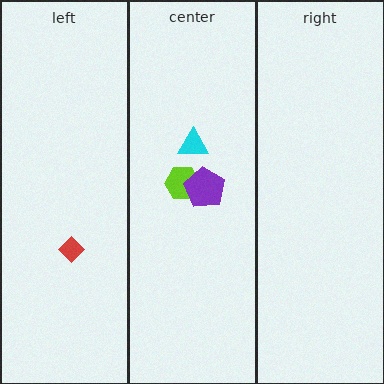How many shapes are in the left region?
1.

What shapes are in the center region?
The lime hexagon, the purple pentagon, the cyan triangle.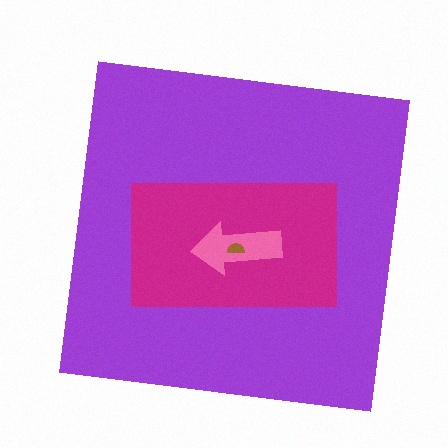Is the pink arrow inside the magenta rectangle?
Yes.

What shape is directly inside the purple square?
The magenta rectangle.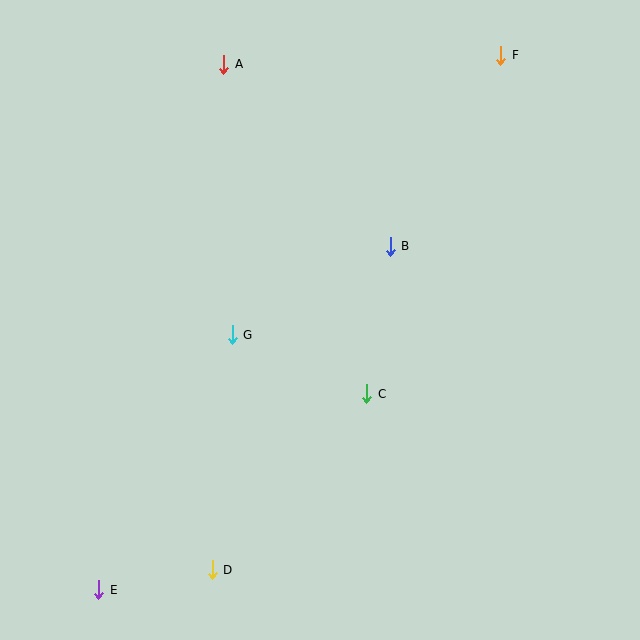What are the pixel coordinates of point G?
Point G is at (232, 335).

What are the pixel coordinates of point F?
Point F is at (501, 55).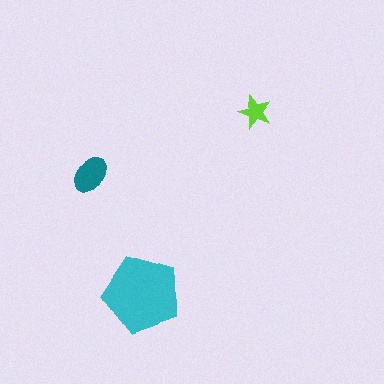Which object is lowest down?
The cyan pentagon is bottommost.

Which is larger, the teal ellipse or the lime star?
The teal ellipse.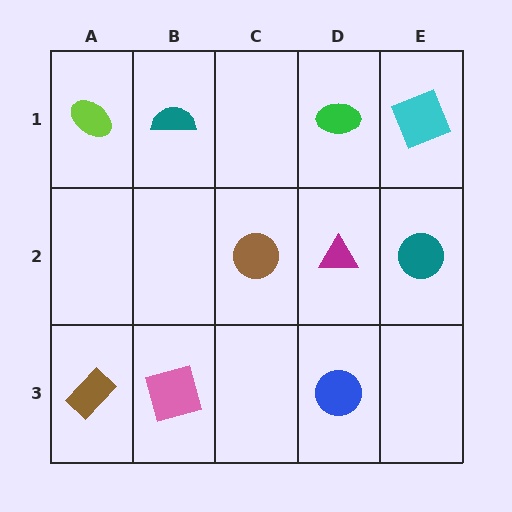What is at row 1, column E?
A cyan square.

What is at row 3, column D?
A blue circle.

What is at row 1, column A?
A lime ellipse.